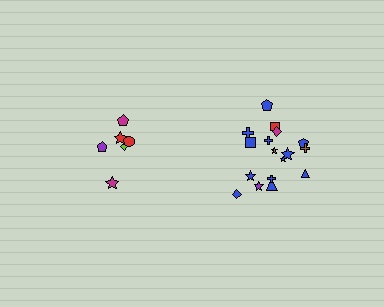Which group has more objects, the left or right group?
The right group.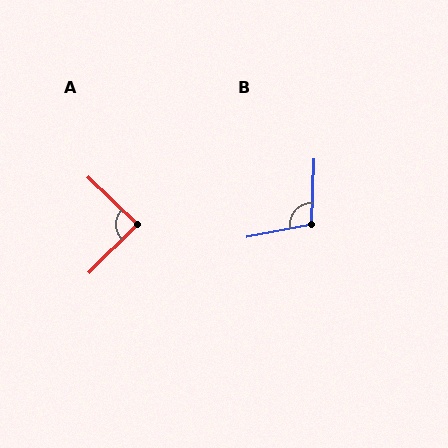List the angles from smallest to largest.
A (89°), B (103°).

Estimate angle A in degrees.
Approximately 89 degrees.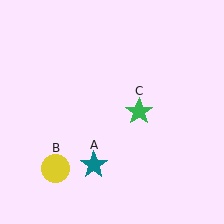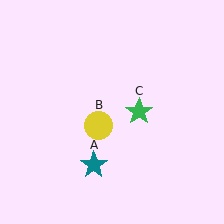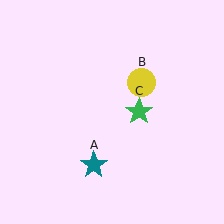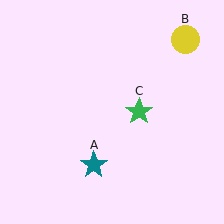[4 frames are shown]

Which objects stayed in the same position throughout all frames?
Teal star (object A) and green star (object C) remained stationary.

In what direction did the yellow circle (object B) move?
The yellow circle (object B) moved up and to the right.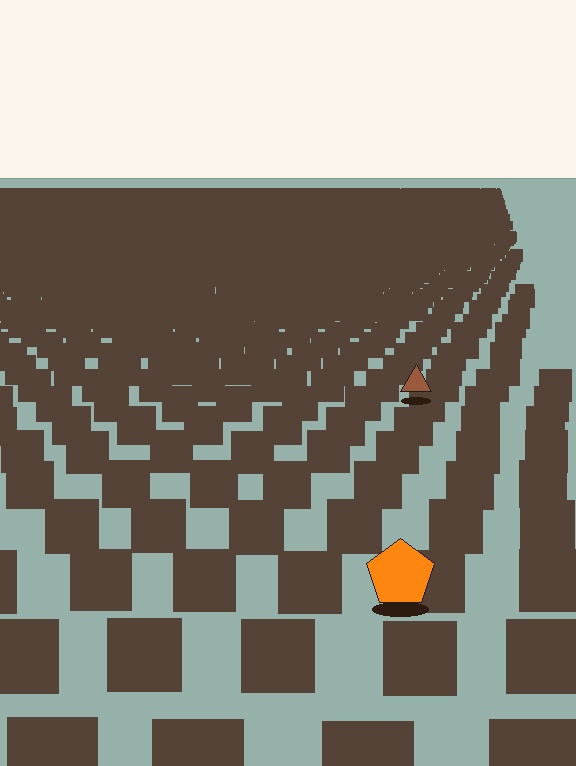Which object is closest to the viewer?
The orange pentagon is closest. The texture marks near it are larger and more spread out.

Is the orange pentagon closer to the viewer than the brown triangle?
Yes. The orange pentagon is closer — you can tell from the texture gradient: the ground texture is coarser near it.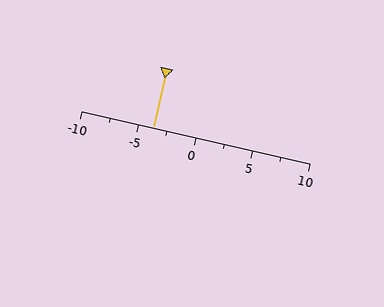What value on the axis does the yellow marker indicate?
The marker indicates approximately -3.8.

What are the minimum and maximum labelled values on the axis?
The axis runs from -10 to 10.